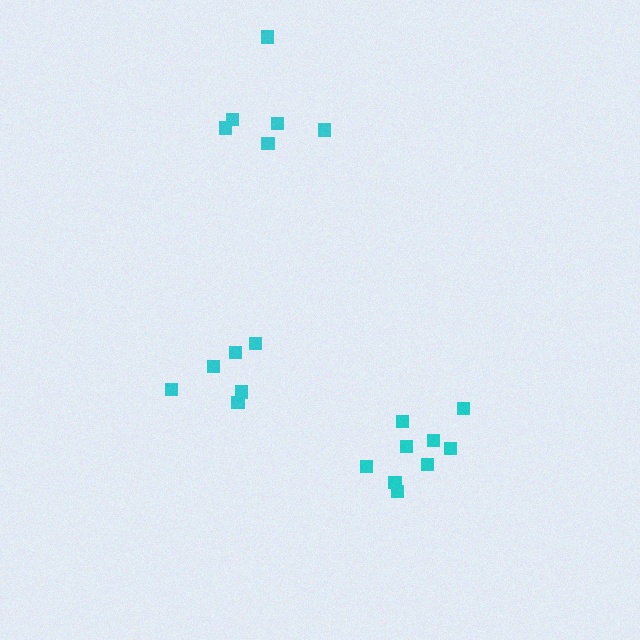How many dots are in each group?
Group 1: 6 dots, Group 2: 9 dots, Group 3: 6 dots (21 total).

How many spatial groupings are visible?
There are 3 spatial groupings.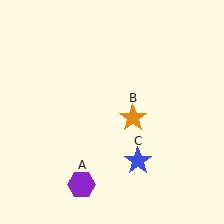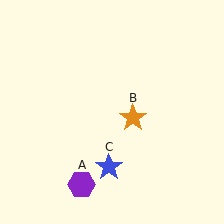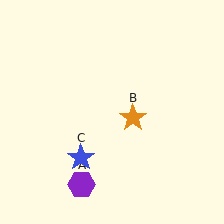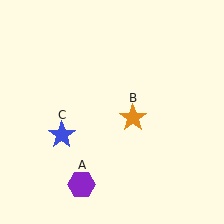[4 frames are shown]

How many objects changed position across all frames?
1 object changed position: blue star (object C).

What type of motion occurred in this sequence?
The blue star (object C) rotated clockwise around the center of the scene.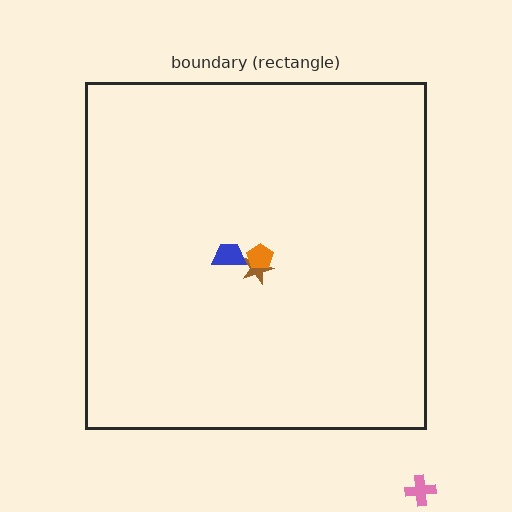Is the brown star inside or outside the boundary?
Inside.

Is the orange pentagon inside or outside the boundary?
Inside.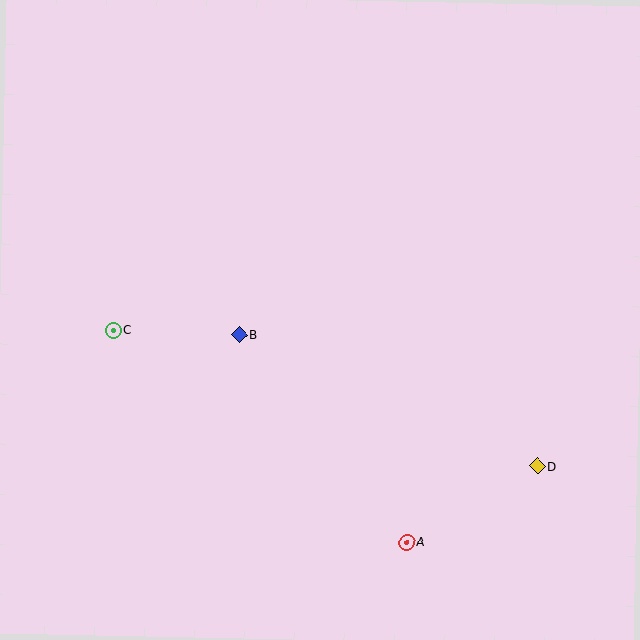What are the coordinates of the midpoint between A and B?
The midpoint between A and B is at (323, 438).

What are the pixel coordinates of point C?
Point C is at (113, 330).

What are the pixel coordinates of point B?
Point B is at (239, 335).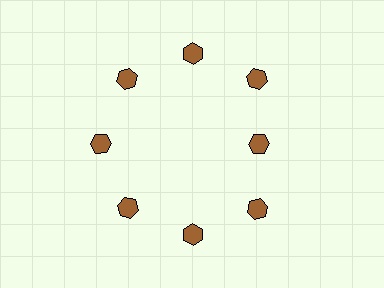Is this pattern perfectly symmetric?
No. The 8 brown hexagons are arranged in a ring, but one element near the 3 o'clock position is pulled inward toward the center, breaking the 8-fold rotational symmetry.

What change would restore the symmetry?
The symmetry would be restored by moving it outward, back onto the ring so that all 8 hexagons sit at equal angles and equal distance from the center.